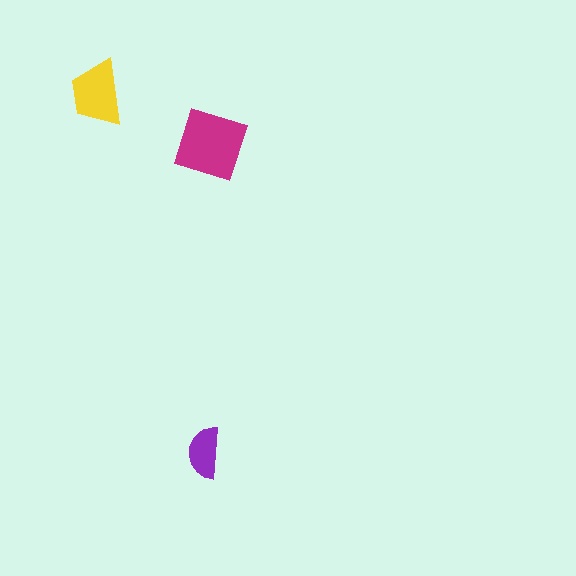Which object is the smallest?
The purple semicircle.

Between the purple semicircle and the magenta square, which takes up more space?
The magenta square.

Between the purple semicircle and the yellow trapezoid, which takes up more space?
The yellow trapezoid.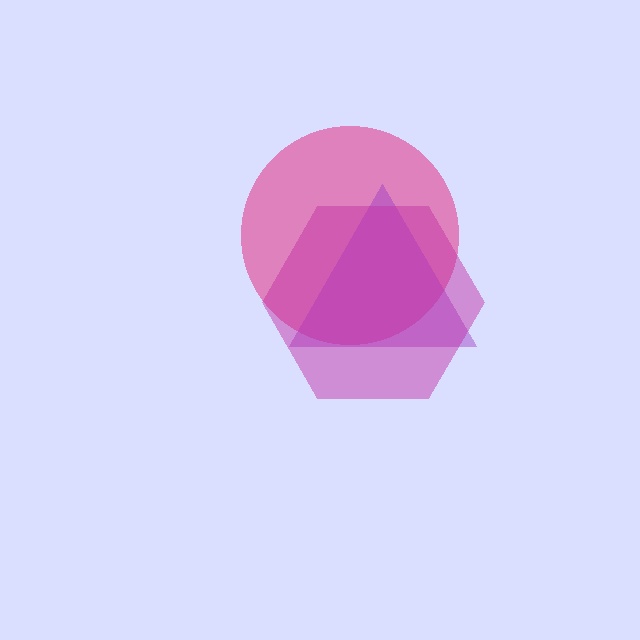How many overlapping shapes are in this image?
There are 3 overlapping shapes in the image.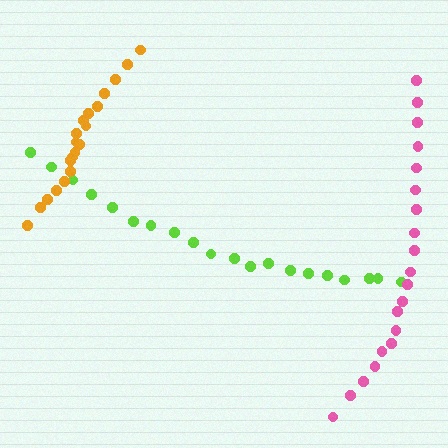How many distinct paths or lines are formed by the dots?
There are 3 distinct paths.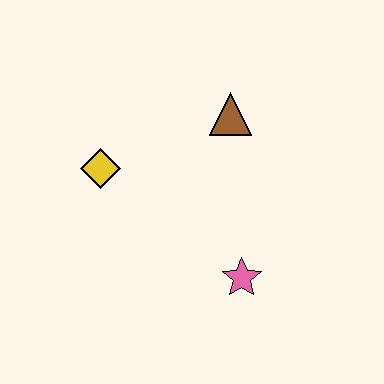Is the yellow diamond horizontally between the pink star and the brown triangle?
No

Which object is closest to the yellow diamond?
The brown triangle is closest to the yellow diamond.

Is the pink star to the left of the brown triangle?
No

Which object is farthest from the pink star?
The yellow diamond is farthest from the pink star.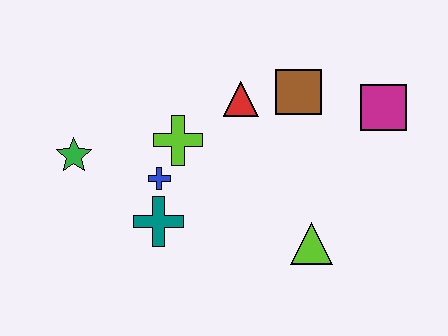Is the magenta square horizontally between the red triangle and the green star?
No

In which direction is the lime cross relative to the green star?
The lime cross is to the right of the green star.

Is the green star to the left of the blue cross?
Yes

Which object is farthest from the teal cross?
The magenta square is farthest from the teal cross.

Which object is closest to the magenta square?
The brown square is closest to the magenta square.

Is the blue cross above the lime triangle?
Yes